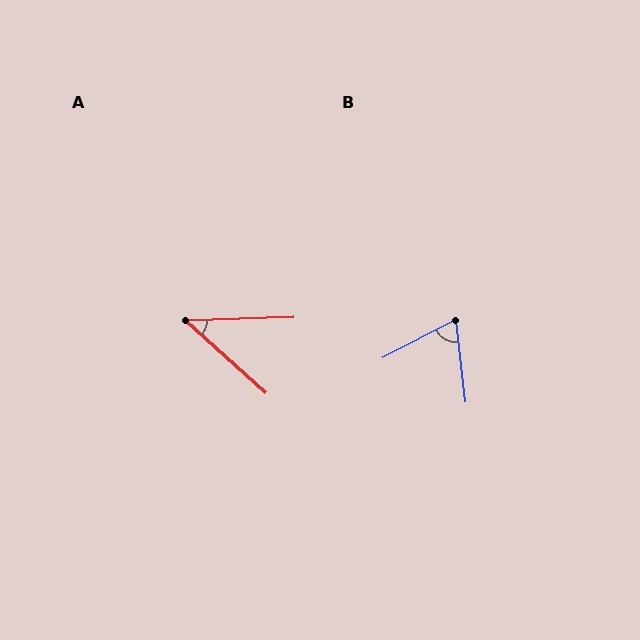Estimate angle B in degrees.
Approximately 69 degrees.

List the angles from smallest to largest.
A (44°), B (69°).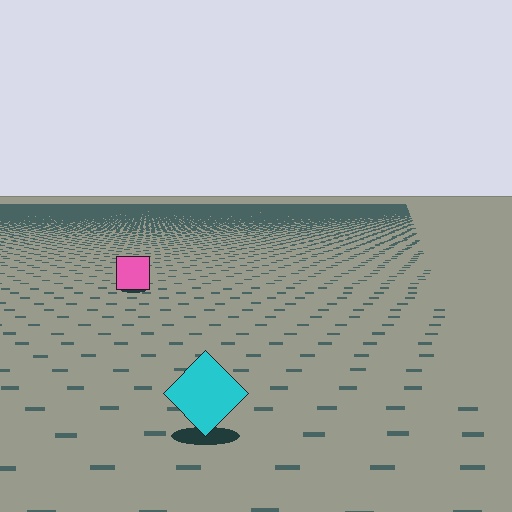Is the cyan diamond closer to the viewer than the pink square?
Yes. The cyan diamond is closer — you can tell from the texture gradient: the ground texture is coarser near it.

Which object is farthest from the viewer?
The pink square is farthest from the viewer. It appears smaller and the ground texture around it is denser.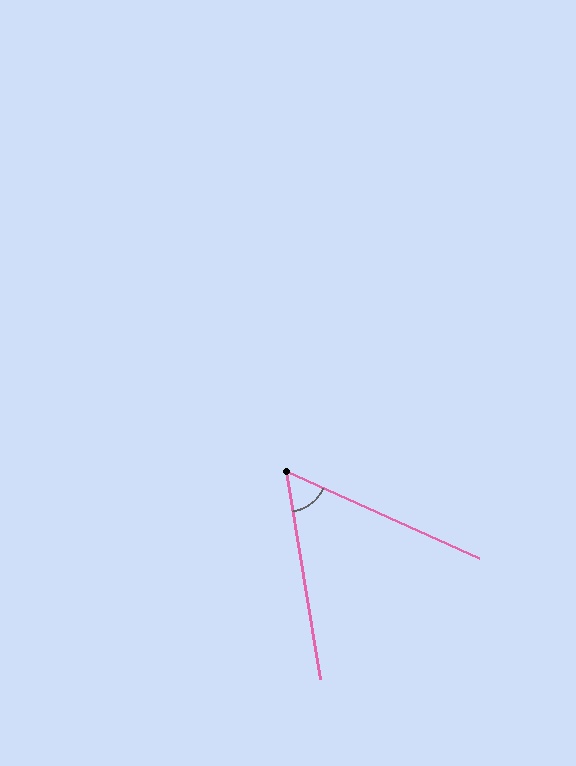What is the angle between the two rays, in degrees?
Approximately 56 degrees.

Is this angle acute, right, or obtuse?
It is acute.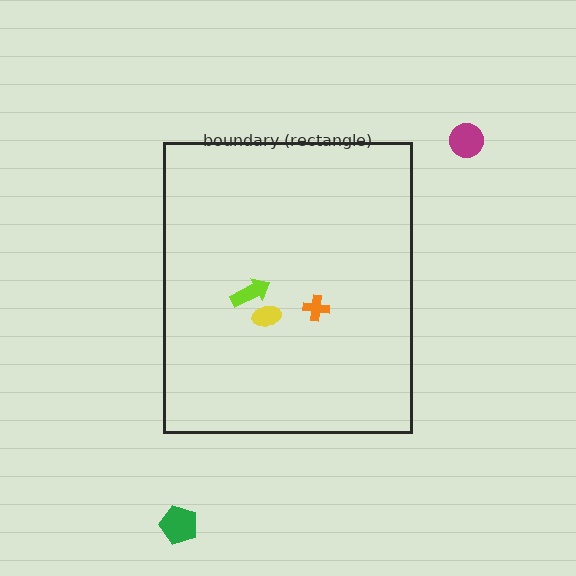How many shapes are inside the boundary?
3 inside, 2 outside.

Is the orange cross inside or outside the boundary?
Inside.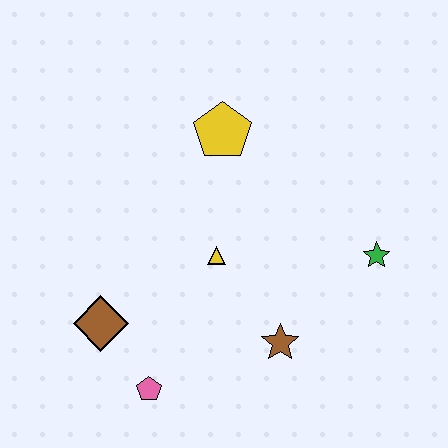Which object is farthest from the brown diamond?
The green star is farthest from the brown diamond.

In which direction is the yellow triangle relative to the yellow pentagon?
The yellow triangle is below the yellow pentagon.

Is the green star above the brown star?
Yes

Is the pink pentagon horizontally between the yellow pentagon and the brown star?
No